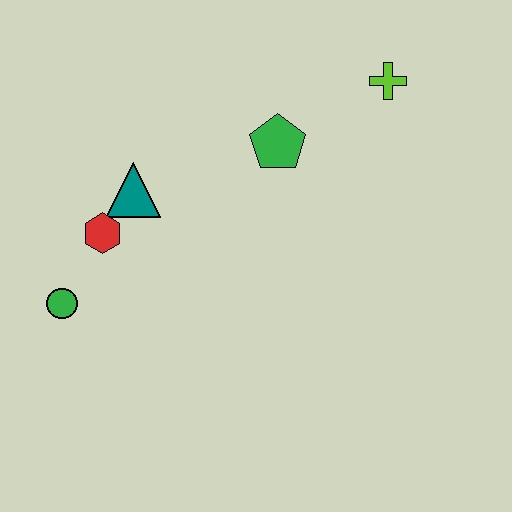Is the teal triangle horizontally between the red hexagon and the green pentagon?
Yes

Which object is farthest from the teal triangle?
The lime cross is farthest from the teal triangle.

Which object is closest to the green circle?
The red hexagon is closest to the green circle.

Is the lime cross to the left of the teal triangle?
No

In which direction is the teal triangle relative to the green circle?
The teal triangle is above the green circle.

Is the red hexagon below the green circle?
No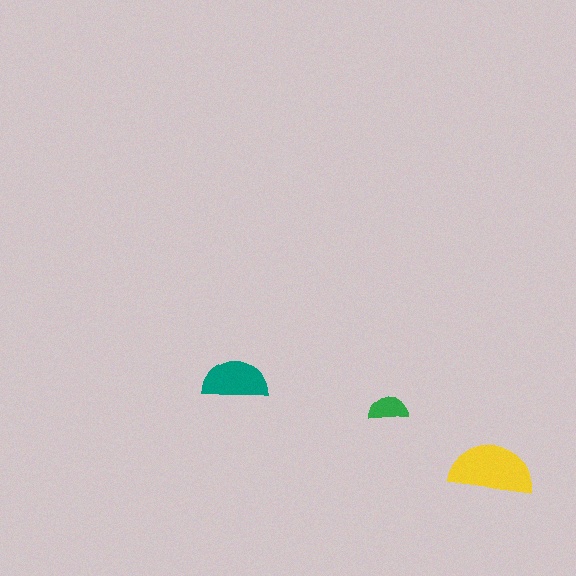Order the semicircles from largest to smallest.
the yellow one, the teal one, the green one.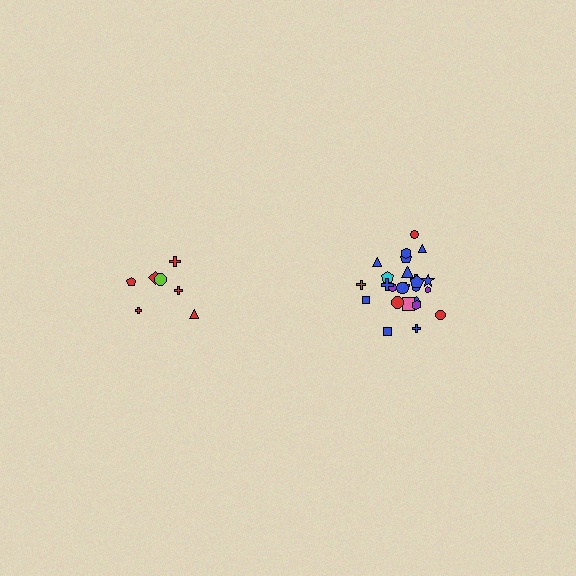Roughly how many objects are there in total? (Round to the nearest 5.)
Roughly 30 objects in total.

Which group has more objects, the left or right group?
The right group.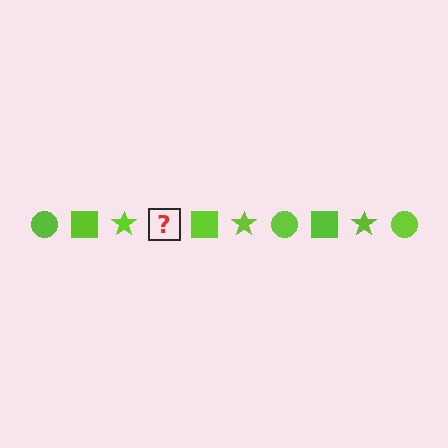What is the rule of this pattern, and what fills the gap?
The rule is that the pattern cycles through circle, square, star shapes in lime. The gap should be filled with a lime circle.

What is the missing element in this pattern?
The missing element is a lime circle.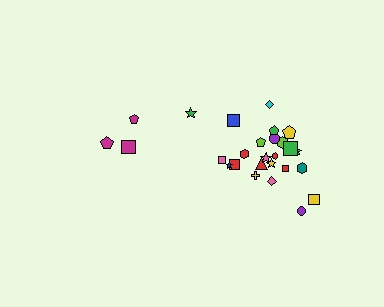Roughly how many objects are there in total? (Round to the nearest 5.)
Roughly 30 objects in total.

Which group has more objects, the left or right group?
The right group.